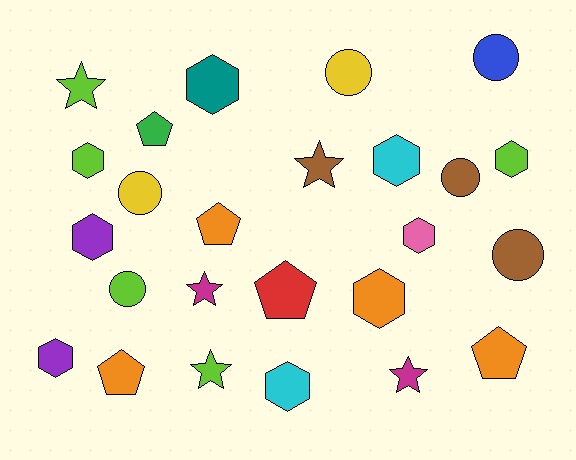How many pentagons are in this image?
There are 5 pentagons.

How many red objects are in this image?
There is 1 red object.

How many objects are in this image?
There are 25 objects.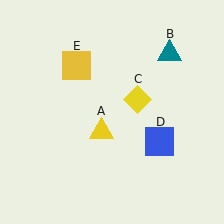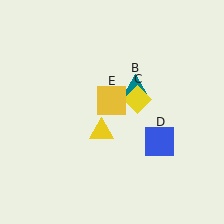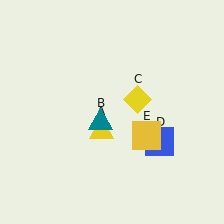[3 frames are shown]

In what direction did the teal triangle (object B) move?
The teal triangle (object B) moved down and to the left.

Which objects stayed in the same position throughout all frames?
Yellow triangle (object A) and yellow diamond (object C) and blue square (object D) remained stationary.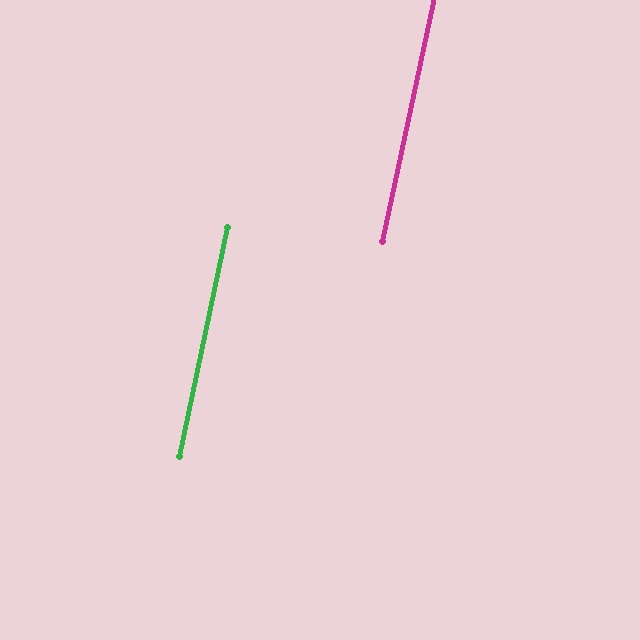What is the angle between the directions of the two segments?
Approximately 0 degrees.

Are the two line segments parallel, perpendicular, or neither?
Parallel — their directions differ by only 0.4°.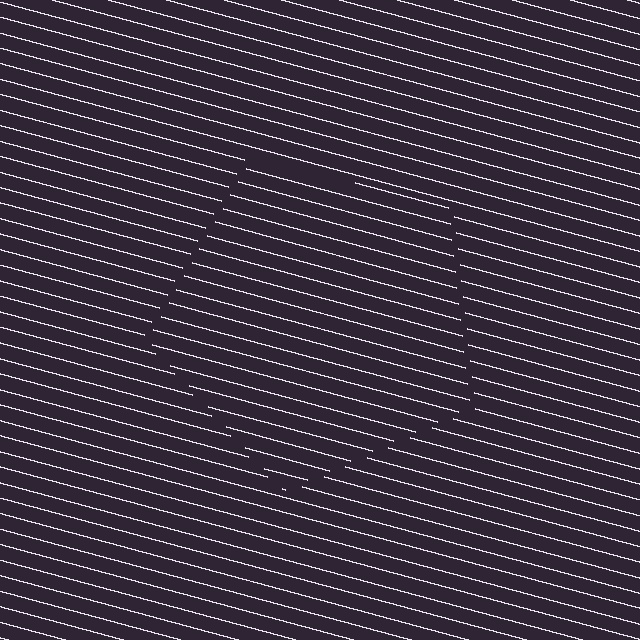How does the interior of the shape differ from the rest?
The interior of the shape contains the same grating, shifted by half a period — the contour is defined by the phase discontinuity where line-ends from the inner and outer gratings abut.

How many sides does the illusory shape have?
5 sides — the line-ends trace a pentagon.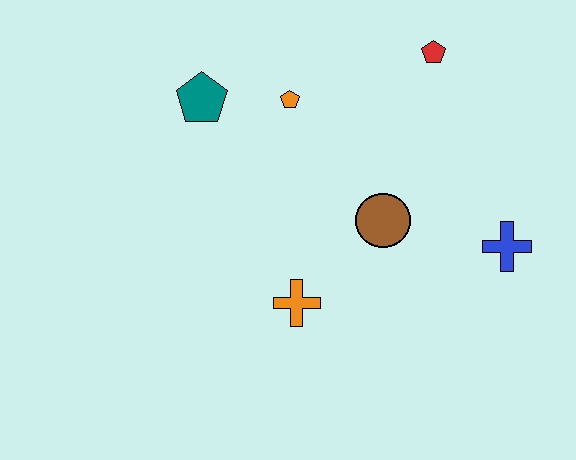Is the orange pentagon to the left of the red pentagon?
Yes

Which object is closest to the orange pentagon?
The teal pentagon is closest to the orange pentagon.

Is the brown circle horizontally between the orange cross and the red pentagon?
Yes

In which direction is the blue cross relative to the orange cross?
The blue cross is to the right of the orange cross.